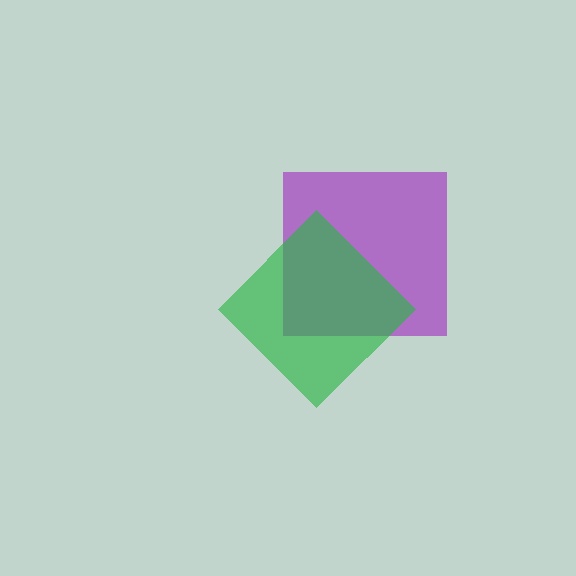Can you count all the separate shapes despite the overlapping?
Yes, there are 2 separate shapes.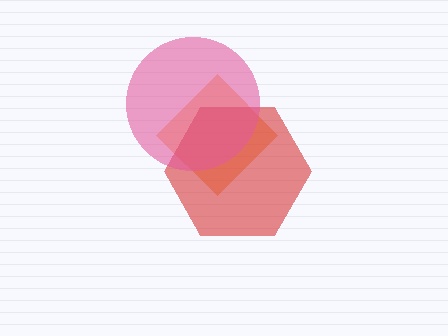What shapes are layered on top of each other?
The layered shapes are: an orange diamond, a red hexagon, a pink circle.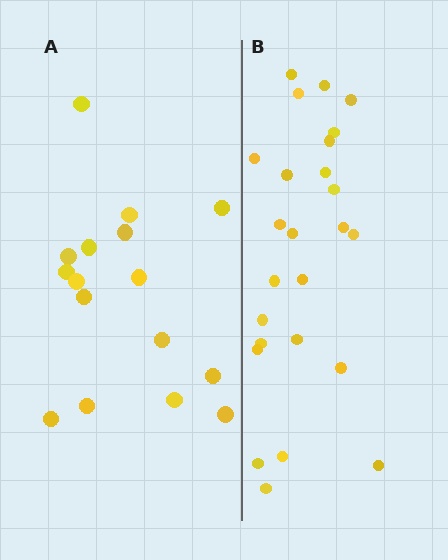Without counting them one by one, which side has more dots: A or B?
Region B (the right region) has more dots.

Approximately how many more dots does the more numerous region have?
Region B has roughly 8 or so more dots than region A.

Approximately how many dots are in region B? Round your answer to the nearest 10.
About 20 dots. (The exact count is 25, which rounds to 20.)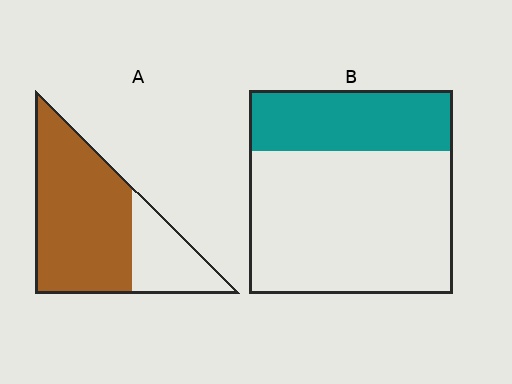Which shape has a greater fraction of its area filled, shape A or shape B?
Shape A.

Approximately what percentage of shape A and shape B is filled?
A is approximately 70% and B is approximately 30%.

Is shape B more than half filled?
No.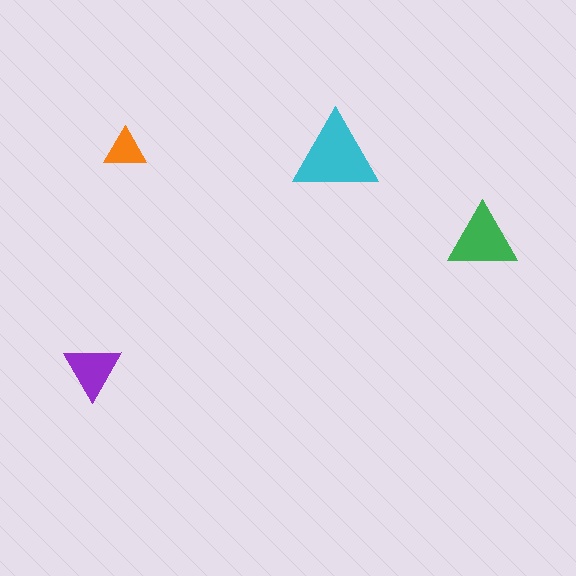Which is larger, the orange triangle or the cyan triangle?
The cyan one.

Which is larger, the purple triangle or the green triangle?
The green one.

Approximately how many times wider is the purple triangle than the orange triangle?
About 1.5 times wider.